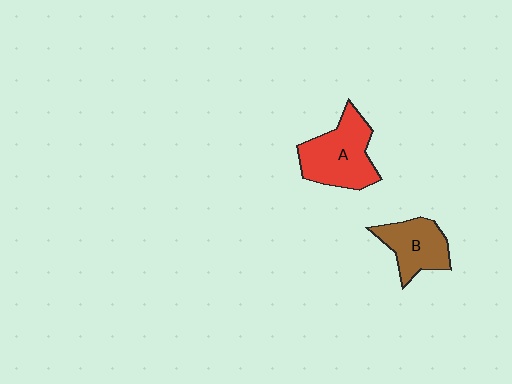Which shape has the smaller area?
Shape B (brown).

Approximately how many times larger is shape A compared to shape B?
Approximately 1.4 times.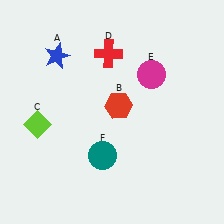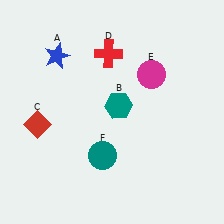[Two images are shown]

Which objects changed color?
B changed from red to teal. C changed from lime to red.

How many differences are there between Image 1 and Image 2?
There are 2 differences between the two images.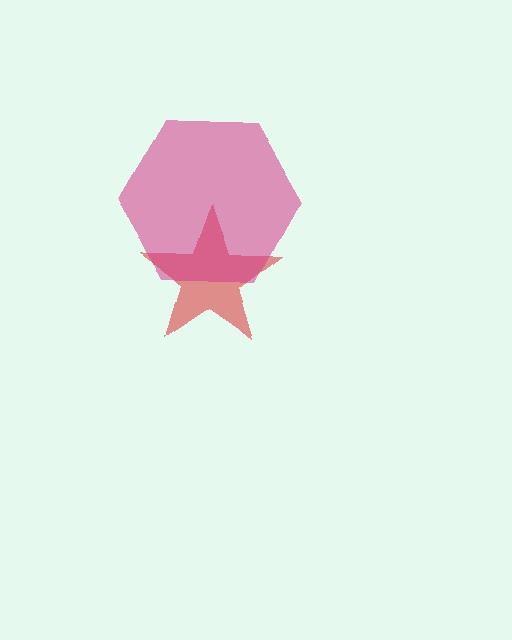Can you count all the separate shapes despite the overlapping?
Yes, there are 2 separate shapes.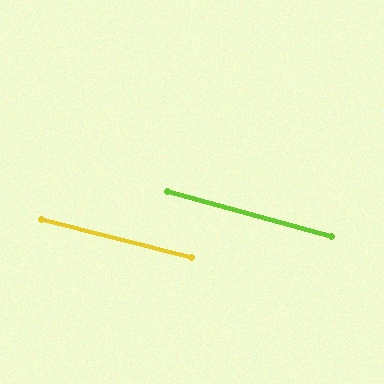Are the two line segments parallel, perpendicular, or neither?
Parallel — their directions differ by only 1.1°.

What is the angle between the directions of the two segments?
Approximately 1 degree.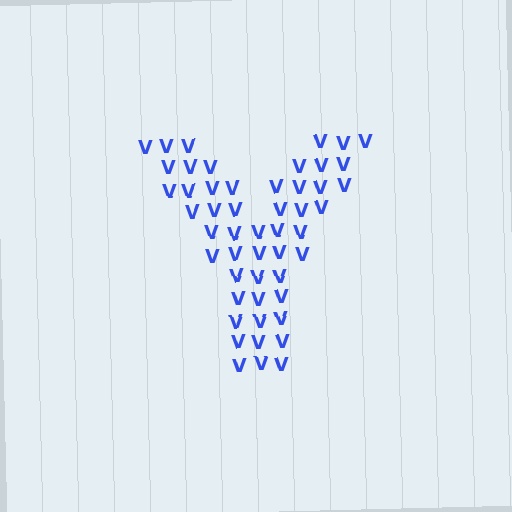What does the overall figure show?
The overall figure shows the letter Y.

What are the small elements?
The small elements are letter V's.